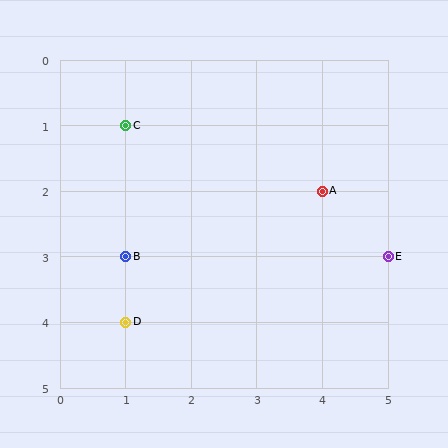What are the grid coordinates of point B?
Point B is at grid coordinates (1, 3).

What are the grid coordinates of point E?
Point E is at grid coordinates (5, 3).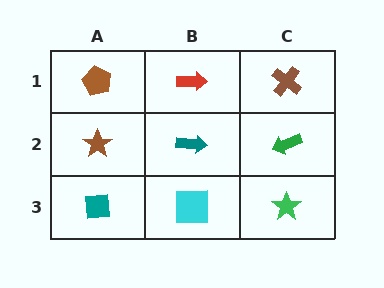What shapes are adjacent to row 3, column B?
A teal arrow (row 2, column B), a teal square (row 3, column A), a green star (row 3, column C).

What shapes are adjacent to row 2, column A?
A brown pentagon (row 1, column A), a teal square (row 3, column A), a teal arrow (row 2, column B).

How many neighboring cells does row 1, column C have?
2.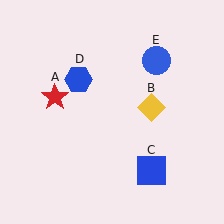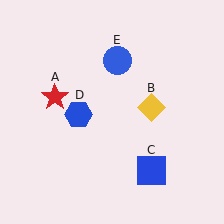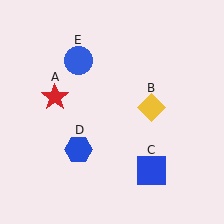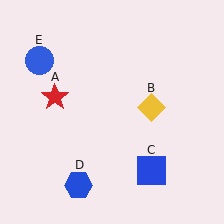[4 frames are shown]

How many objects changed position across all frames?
2 objects changed position: blue hexagon (object D), blue circle (object E).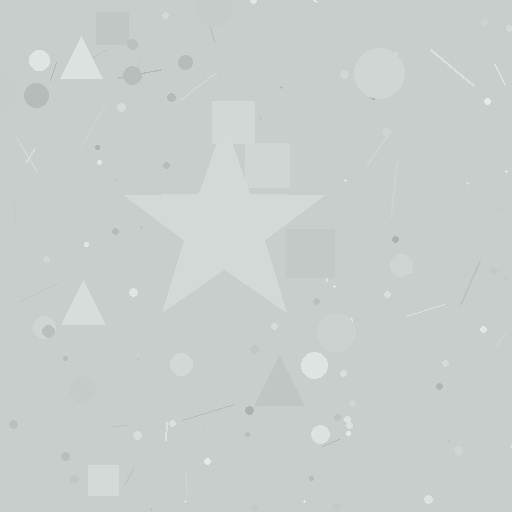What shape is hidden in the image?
A star is hidden in the image.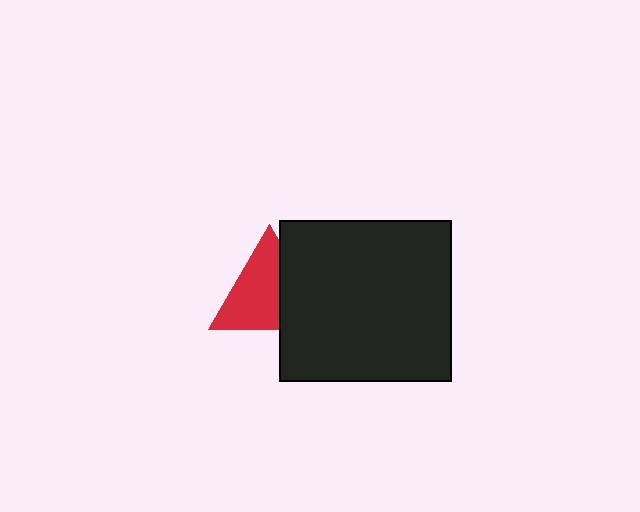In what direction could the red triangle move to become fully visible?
The red triangle could move left. That would shift it out from behind the black rectangle entirely.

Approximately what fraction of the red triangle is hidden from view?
Roughly 35% of the red triangle is hidden behind the black rectangle.